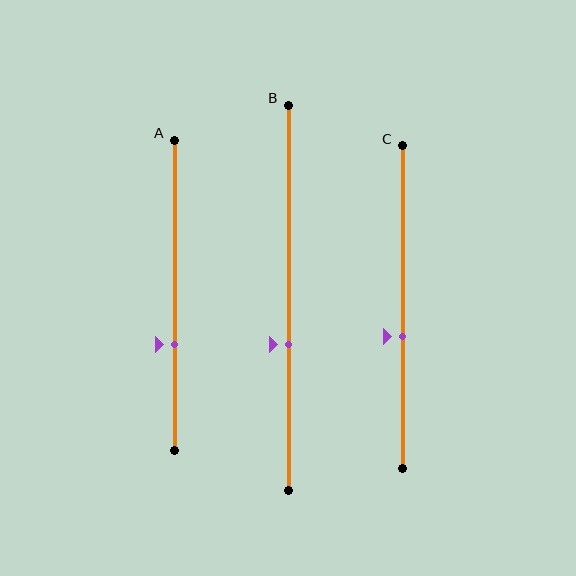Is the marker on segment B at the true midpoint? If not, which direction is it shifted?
No, the marker on segment B is shifted downward by about 12% of the segment length.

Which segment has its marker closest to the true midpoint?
Segment C has its marker closest to the true midpoint.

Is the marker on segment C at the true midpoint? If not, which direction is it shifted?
No, the marker on segment C is shifted downward by about 9% of the segment length.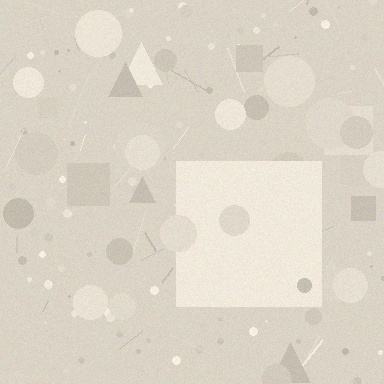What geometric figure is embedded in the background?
A square is embedded in the background.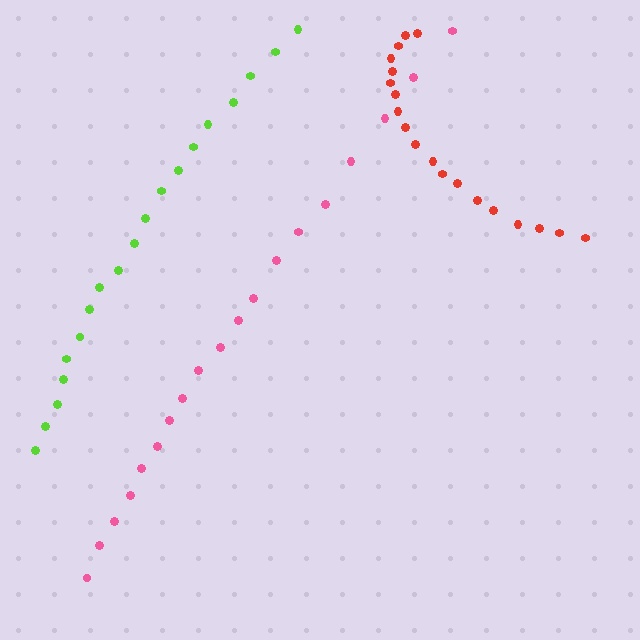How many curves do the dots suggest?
There are 3 distinct paths.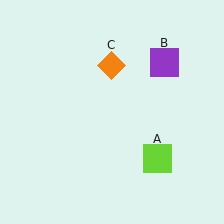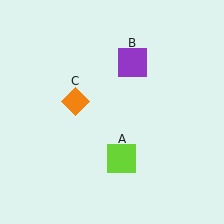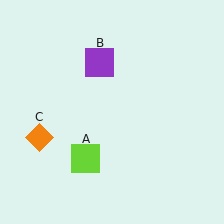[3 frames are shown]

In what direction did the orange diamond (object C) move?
The orange diamond (object C) moved down and to the left.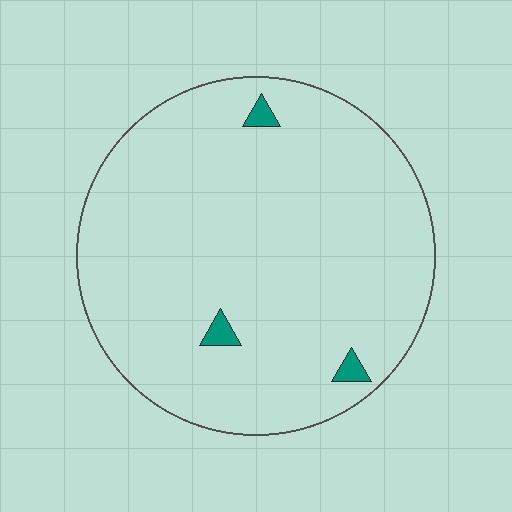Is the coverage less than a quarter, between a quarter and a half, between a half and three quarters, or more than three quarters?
Less than a quarter.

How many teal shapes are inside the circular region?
3.